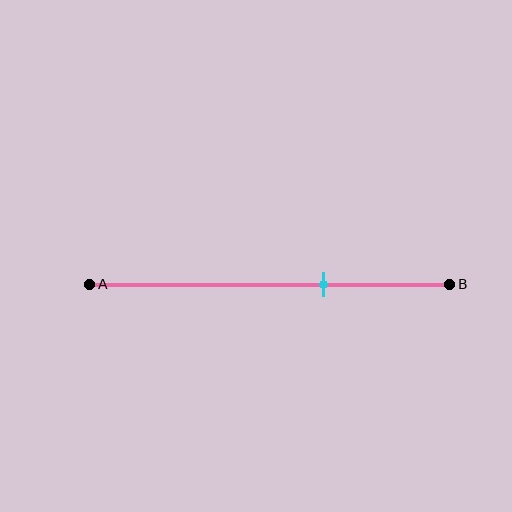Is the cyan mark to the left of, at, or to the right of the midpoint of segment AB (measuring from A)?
The cyan mark is to the right of the midpoint of segment AB.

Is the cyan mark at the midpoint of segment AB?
No, the mark is at about 65% from A, not at the 50% midpoint.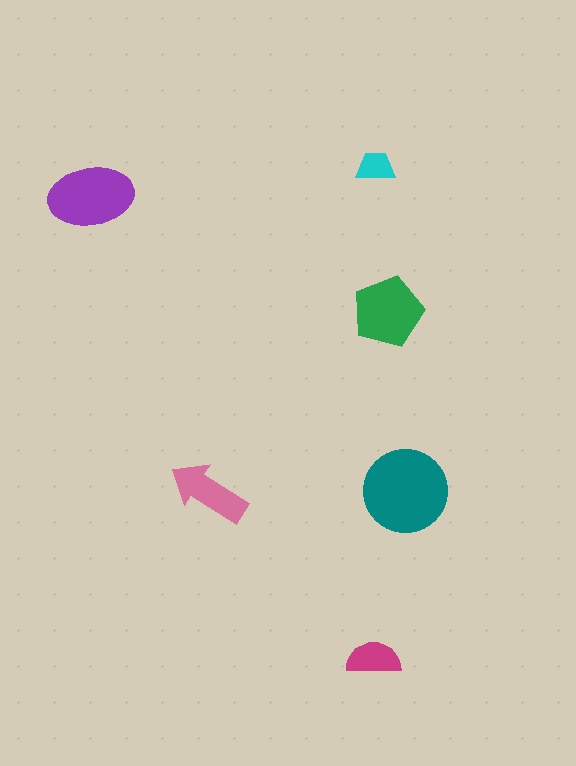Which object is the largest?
The teal circle.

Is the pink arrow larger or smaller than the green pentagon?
Smaller.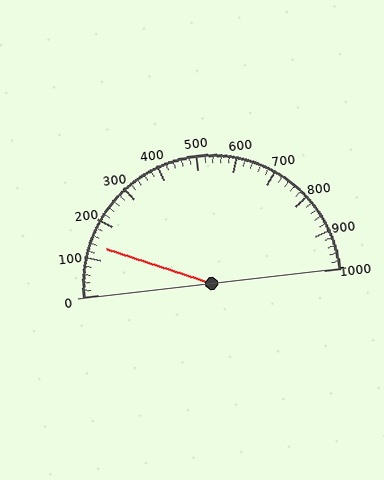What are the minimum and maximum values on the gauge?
The gauge ranges from 0 to 1000.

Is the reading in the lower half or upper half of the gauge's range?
The reading is in the lower half of the range (0 to 1000).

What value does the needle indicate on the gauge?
The needle indicates approximately 140.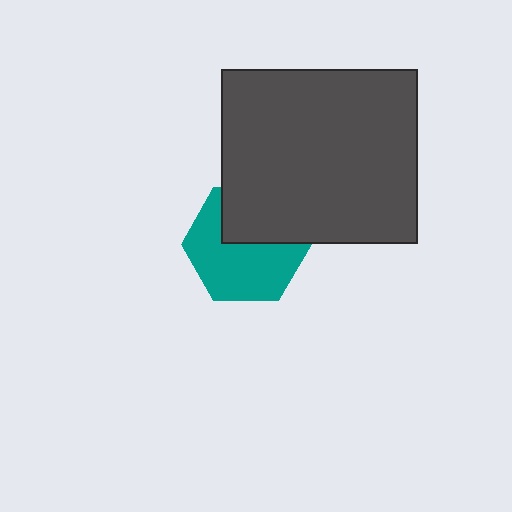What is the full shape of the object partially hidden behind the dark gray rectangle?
The partially hidden object is a teal hexagon.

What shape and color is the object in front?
The object in front is a dark gray rectangle.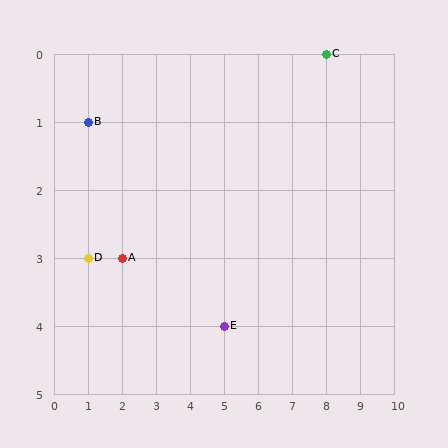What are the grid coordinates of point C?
Point C is at grid coordinates (8, 0).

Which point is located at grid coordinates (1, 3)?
Point D is at (1, 3).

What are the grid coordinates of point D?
Point D is at grid coordinates (1, 3).